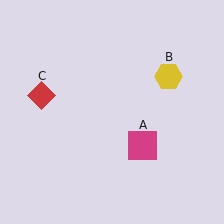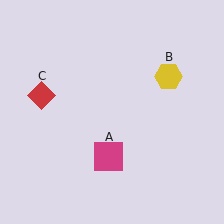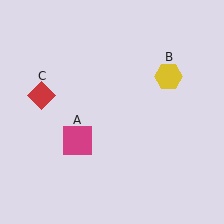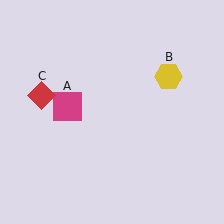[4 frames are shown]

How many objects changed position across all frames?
1 object changed position: magenta square (object A).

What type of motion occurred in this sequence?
The magenta square (object A) rotated clockwise around the center of the scene.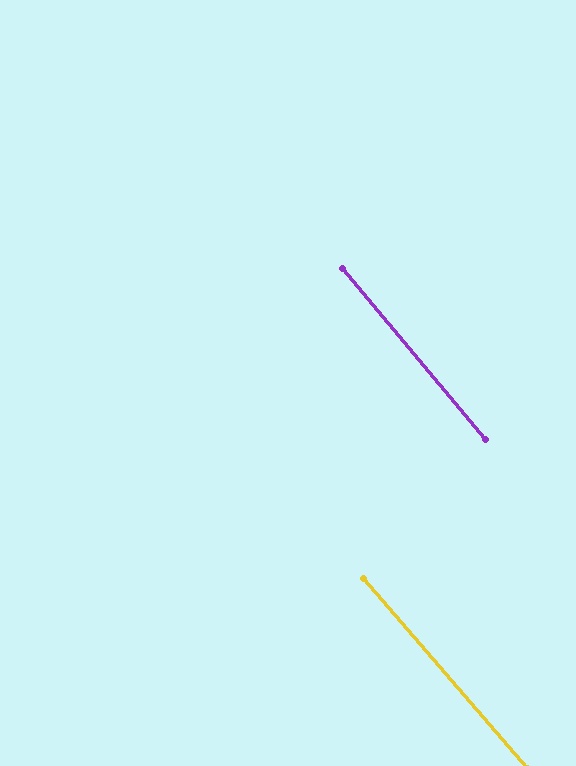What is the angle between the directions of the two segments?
Approximately 0 degrees.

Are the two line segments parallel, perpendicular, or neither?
Parallel — their directions differ by only 0.5°.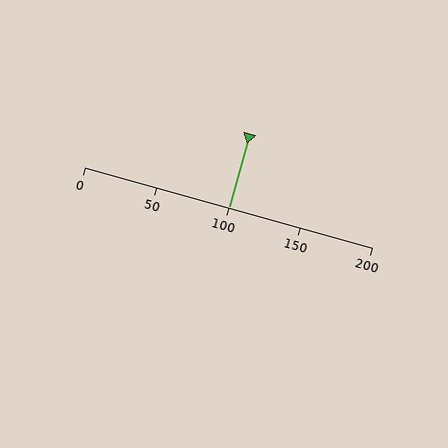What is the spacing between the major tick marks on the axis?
The major ticks are spaced 50 apart.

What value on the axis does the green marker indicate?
The marker indicates approximately 100.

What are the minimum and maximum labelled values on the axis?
The axis runs from 0 to 200.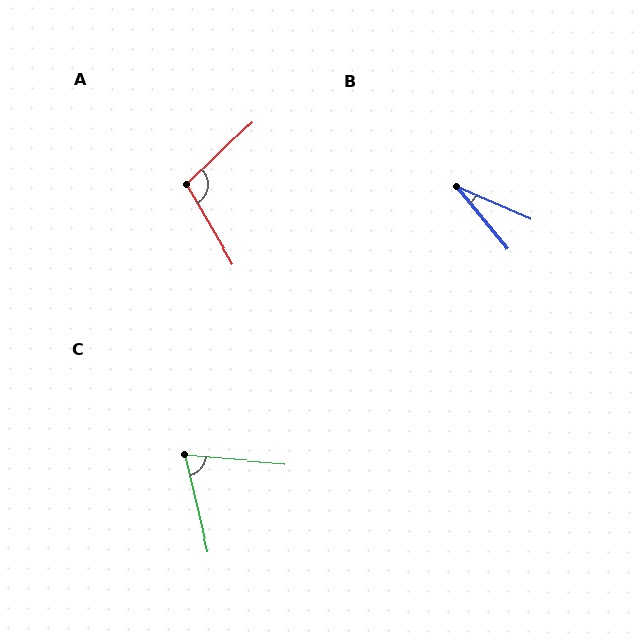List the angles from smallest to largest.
B (27°), C (71°), A (103°).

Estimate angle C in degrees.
Approximately 71 degrees.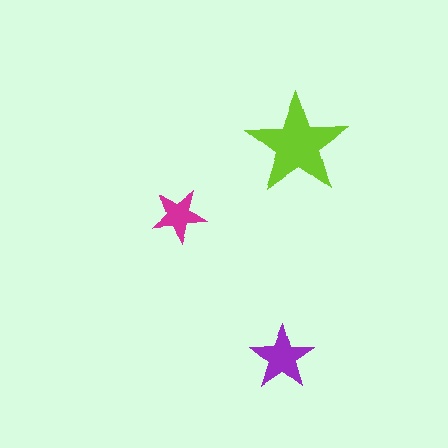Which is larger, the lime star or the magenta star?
The lime one.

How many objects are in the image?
There are 3 objects in the image.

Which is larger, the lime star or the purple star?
The lime one.